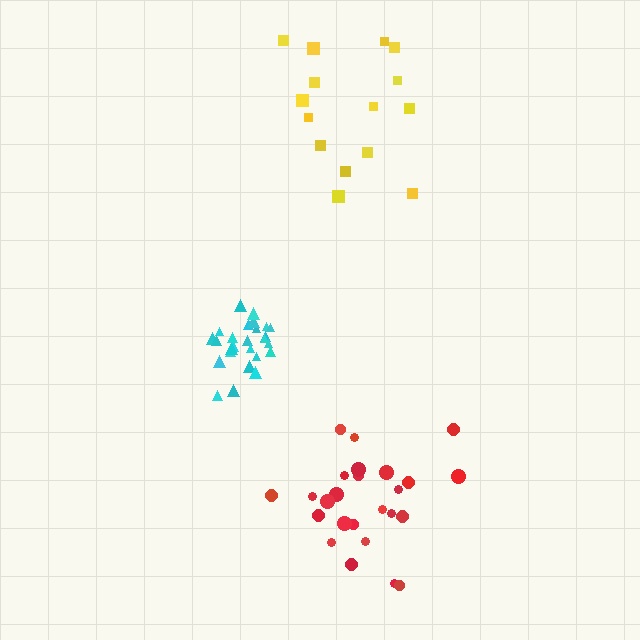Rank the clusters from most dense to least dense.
cyan, red, yellow.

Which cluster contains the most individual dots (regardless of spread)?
Cyan (27).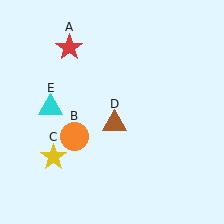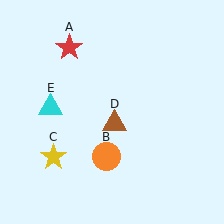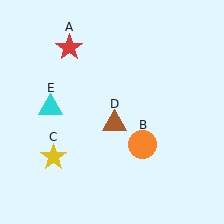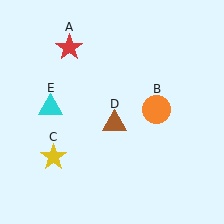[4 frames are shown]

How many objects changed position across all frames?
1 object changed position: orange circle (object B).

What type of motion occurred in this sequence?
The orange circle (object B) rotated counterclockwise around the center of the scene.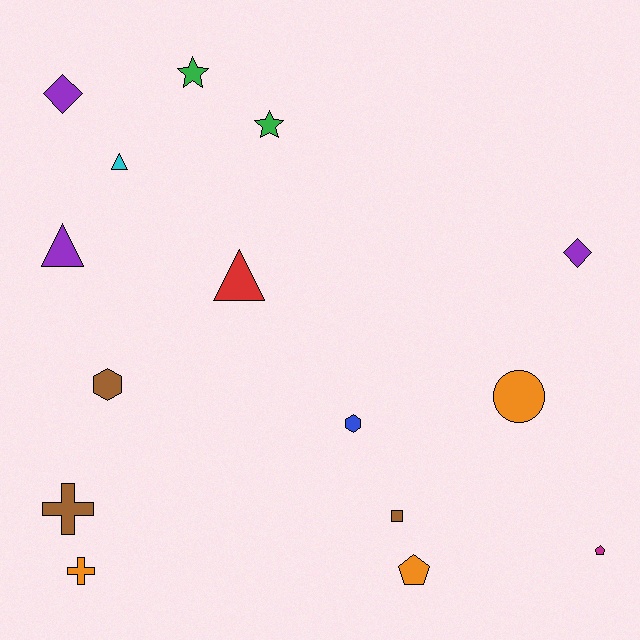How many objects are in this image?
There are 15 objects.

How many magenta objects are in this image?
There is 1 magenta object.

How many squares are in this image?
There is 1 square.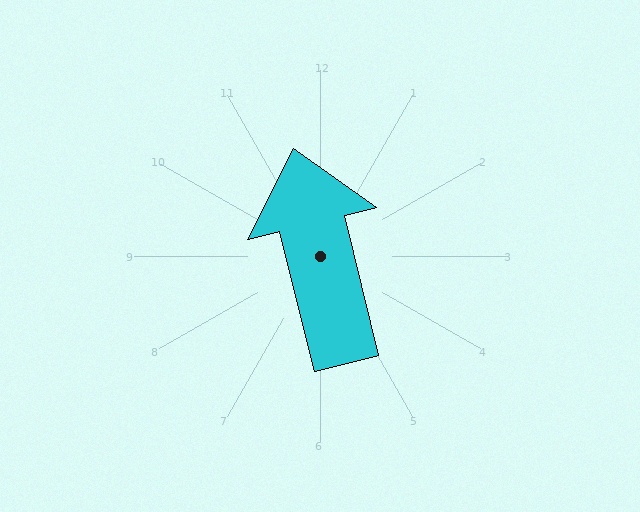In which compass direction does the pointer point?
North.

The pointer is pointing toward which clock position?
Roughly 12 o'clock.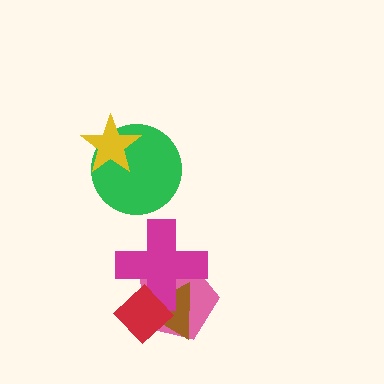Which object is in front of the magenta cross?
The red diamond is in front of the magenta cross.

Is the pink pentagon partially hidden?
Yes, it is partially covered by another shape.